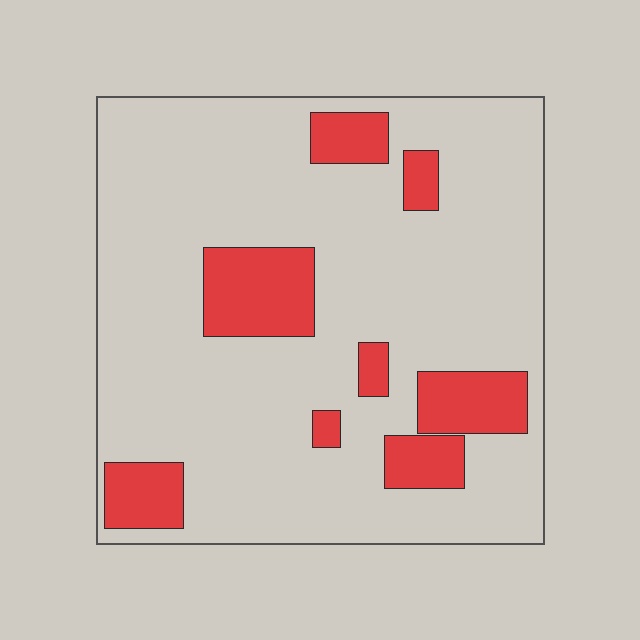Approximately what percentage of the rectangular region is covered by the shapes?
Approximately 20%.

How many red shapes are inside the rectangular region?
8.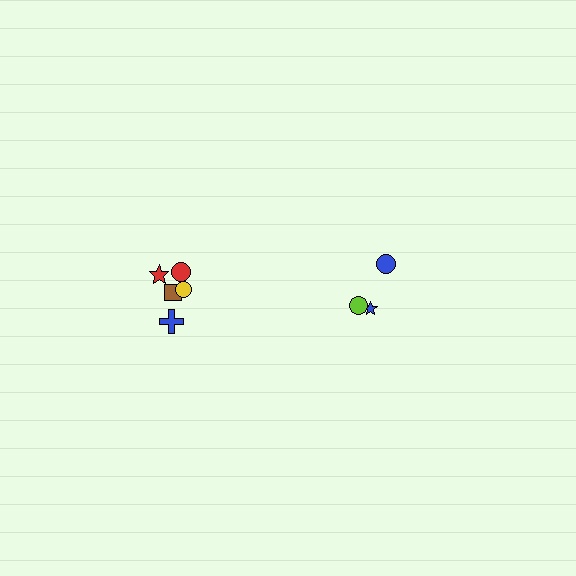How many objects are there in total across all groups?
There are 8 objects.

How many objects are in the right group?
There are 3 objects.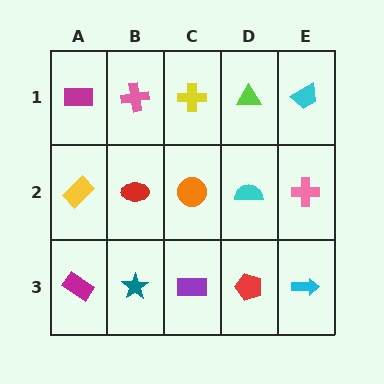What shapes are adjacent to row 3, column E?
A pink cross (row 2, column E), a red pentagon (row 3, column D).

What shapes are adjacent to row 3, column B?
A red ellipse (row 2, column B), a magenta rectangle (row 3, column A), a purple rectangle (row 3, column C).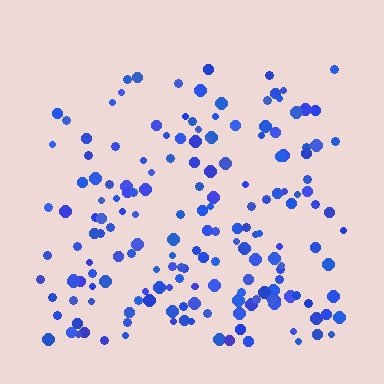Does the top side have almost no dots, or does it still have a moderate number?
Still a moderate number, just noticeably fewer than the bottom.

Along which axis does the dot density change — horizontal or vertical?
Vertical.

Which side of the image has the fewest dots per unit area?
The top.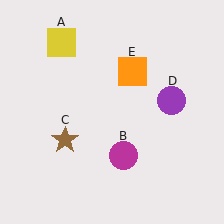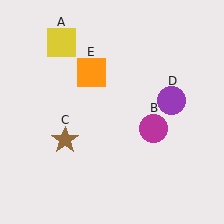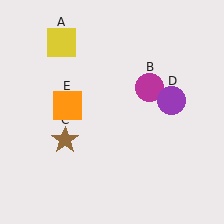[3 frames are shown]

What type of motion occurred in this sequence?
The magenta circle (object B), orange square (object E) rotated counterclockwise around the center of the scene.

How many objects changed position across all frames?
2 objects changed position: magenta circle (object B), orange square (object E).